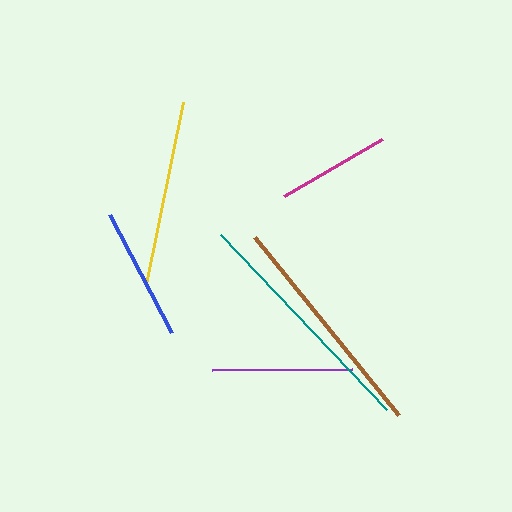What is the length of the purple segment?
The purple segment is approximately 141 pixels long.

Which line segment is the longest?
The teal line is the longest at approximately 241 pixels.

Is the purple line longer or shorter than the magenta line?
The purple line is longer than the magenta line.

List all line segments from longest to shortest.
From longest to shortest: teal, brown, yellow, purple, blue, magenta.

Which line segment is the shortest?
The magenta line is the shortest at approximately 114 pixels.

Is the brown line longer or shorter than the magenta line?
The brown line is longer than the magenta line.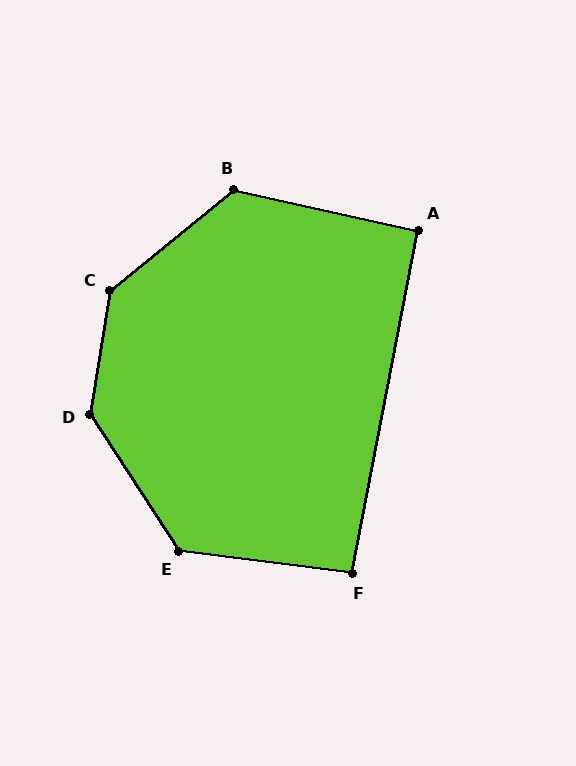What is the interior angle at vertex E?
Approximately 130 degrees (obtuse).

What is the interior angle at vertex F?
Approximately 94 degrees (approximately right).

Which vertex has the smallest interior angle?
A, at approximately 91 degrees.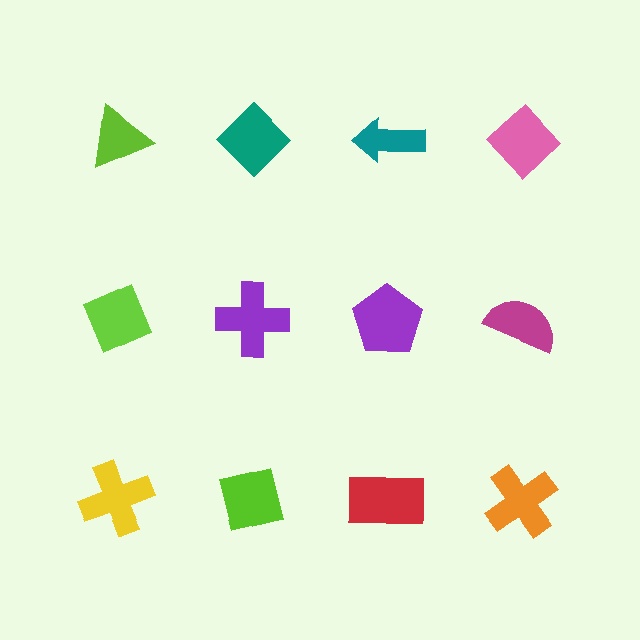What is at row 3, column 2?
A lime square.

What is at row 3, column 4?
An orange cross.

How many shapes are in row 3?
4 shapes.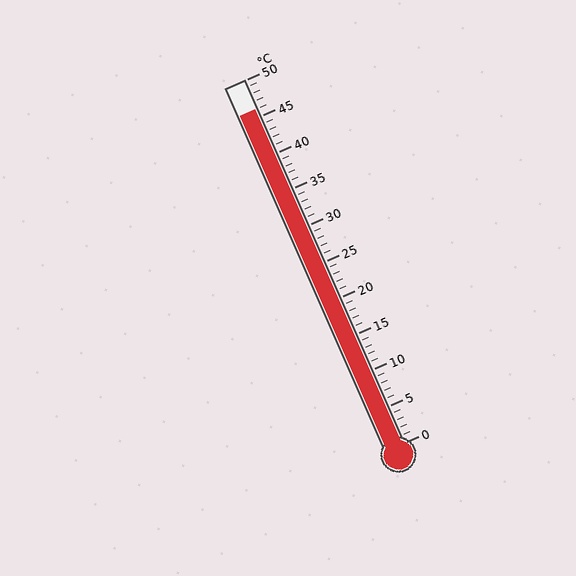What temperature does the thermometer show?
The thermometer shows approximately 46°C.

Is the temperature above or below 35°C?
The temperature is above 35°C.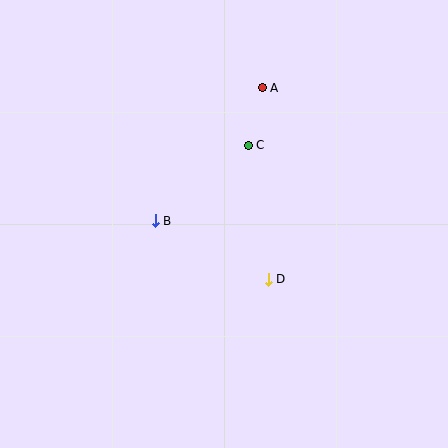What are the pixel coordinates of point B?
Point B is at (155, 221).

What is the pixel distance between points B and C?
The distance between B and C is 120 pixels.